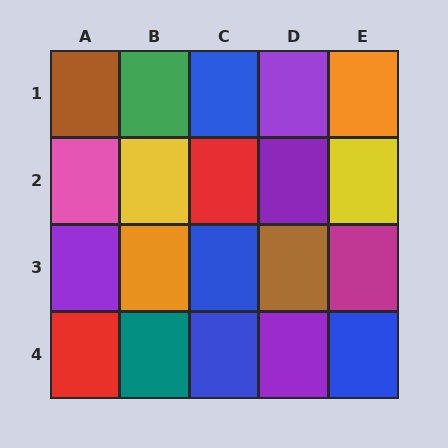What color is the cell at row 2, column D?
Purple.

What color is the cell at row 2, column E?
Yellow.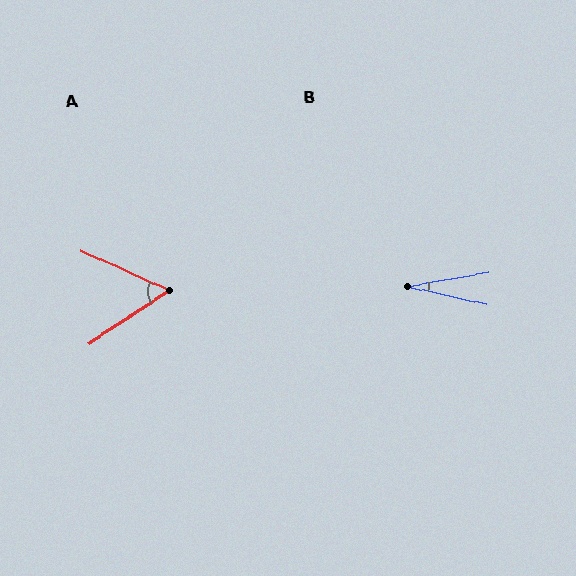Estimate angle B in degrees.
Approximately 23 degrees.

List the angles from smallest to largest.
B (23°), A (58°).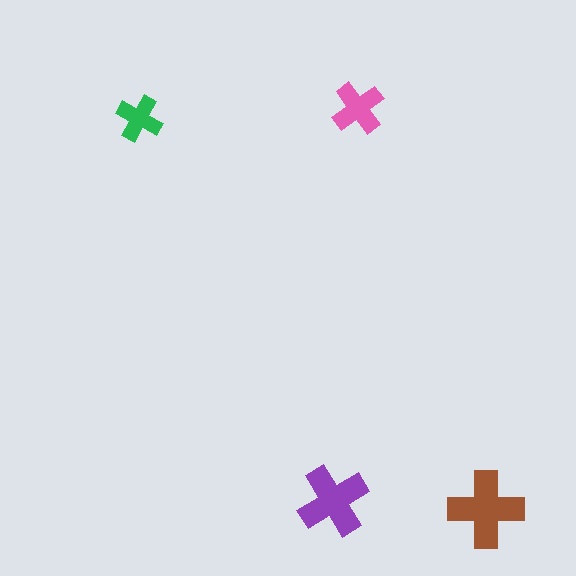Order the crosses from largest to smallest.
the brown one, the purple one, the pink one, the green one.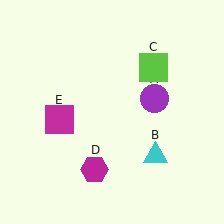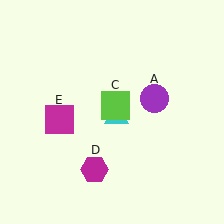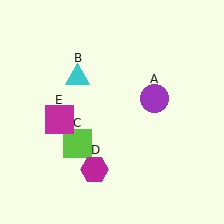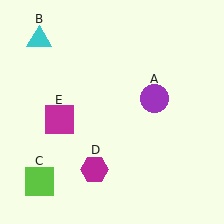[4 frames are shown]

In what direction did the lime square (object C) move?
The lime square (object C) moved down and to the left.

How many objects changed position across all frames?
2 objects changed position: cyan triangle (object B), lime square (object C).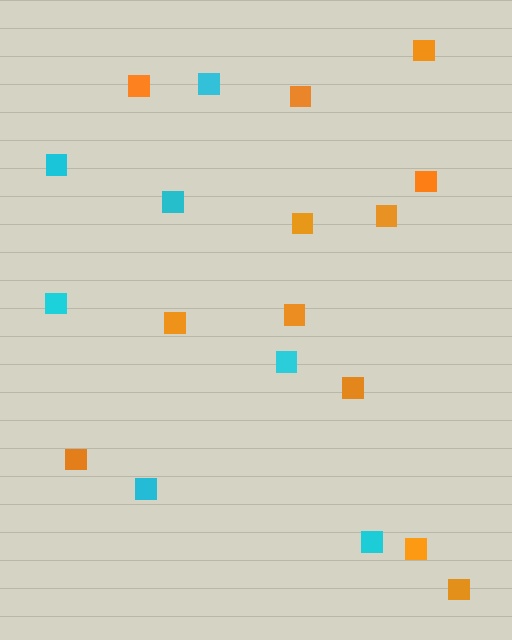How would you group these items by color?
There are 2 groups: one group of cyan squares (7) and one group of orange squares (12).